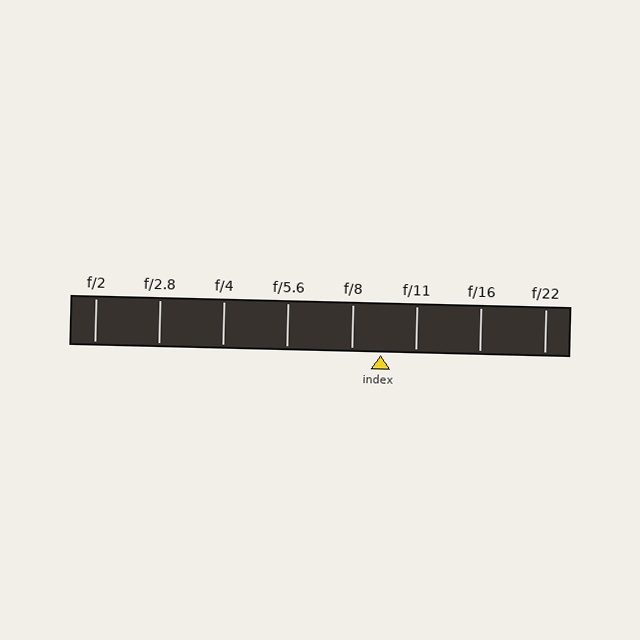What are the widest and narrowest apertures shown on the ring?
The widest aperture shown is f/2 and the narrowest is f/22.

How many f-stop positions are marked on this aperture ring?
There are 8 f-stop positions marked.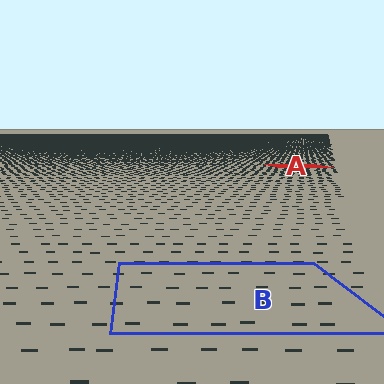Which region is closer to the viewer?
Region B is closer. The texture elements there are larger and more spread out.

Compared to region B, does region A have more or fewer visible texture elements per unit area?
Region A has more texture elements per unit area — they are packed more densely because it is farther away.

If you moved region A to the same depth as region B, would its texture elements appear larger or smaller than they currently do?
They would appear larger. At a closer depth, the same texture elements are projected at a bigger on-screen size.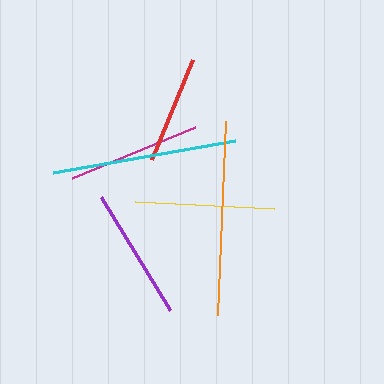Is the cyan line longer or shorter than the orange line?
The orange line is longer than the cyan line.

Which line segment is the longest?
The orange line is the longest at approximately 194 pixels.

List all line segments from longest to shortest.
From longest to shortest: orange, cyan, yellow, magenta, purple, red.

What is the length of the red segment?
The red segment is approximately 108 pixels long.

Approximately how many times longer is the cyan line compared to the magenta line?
The cyan line is approximately 1.4 times the length of the magenta line.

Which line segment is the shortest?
The red line is the shortest at approximately 108 pixels.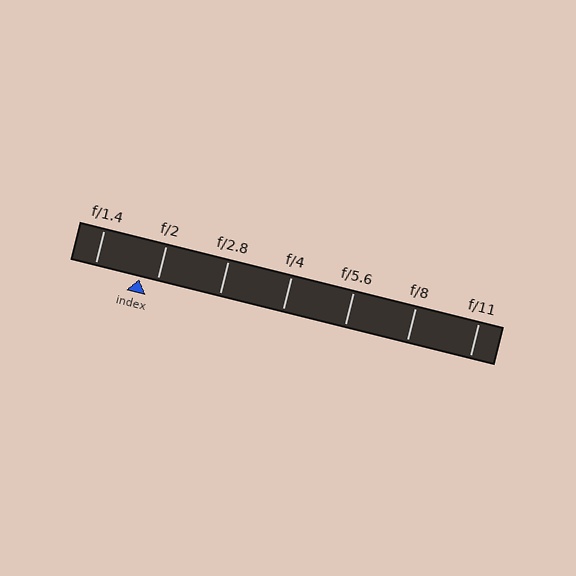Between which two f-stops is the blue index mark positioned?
The index mark is between f/1.4 and f/2.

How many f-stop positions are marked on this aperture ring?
There are 7 f-stop positions marked.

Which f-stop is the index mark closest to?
The index mark is closest to f/2.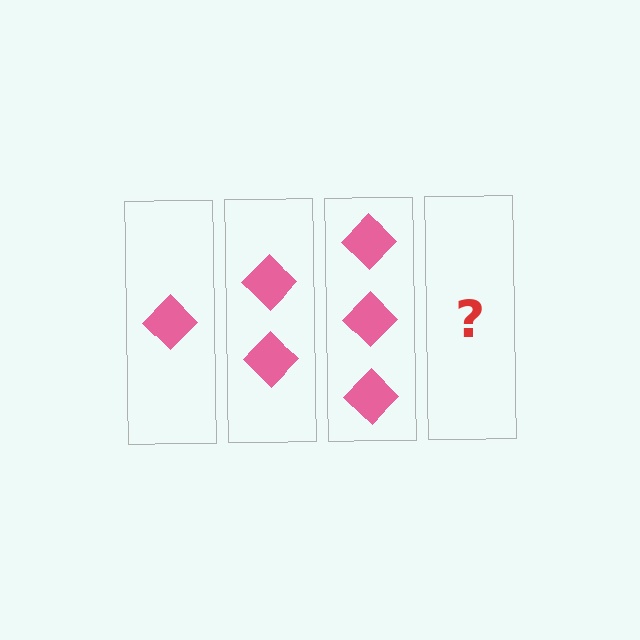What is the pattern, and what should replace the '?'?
The pattern is that each step adds one more diamond. The '?' should be 4 diamonds.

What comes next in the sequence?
The next element should be 4 diamonds.